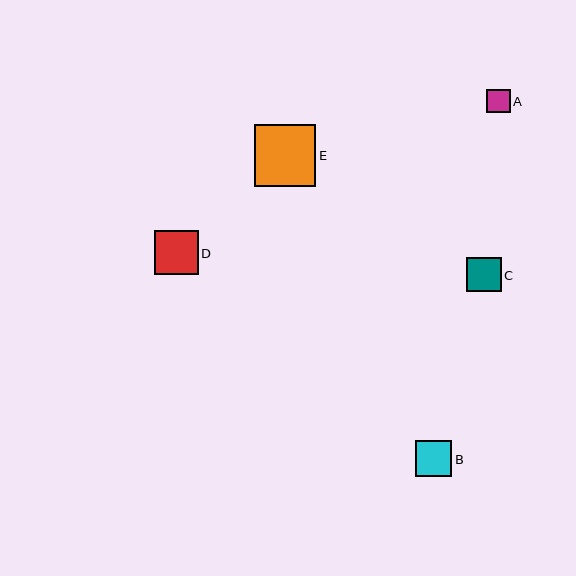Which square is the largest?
Square E is the largest with a size of approximately 62 pixels.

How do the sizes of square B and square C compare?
Square B and square C are approximately the same size.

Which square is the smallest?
Square A is the smallest with a size of approximately 23 pixels.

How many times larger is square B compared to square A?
Square B is approximately 1.5 times the size of square A.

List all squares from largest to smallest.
From largest to smallest: E, D, B, C, A.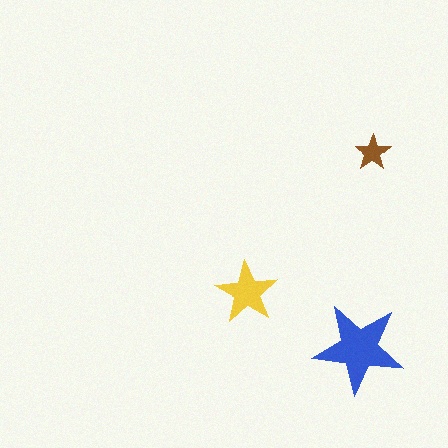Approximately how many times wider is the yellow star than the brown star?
About 1.5 times wider.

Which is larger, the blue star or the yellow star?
The blue one.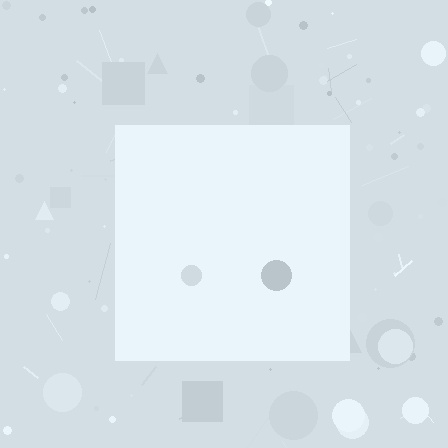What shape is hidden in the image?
A square is hidden in the image.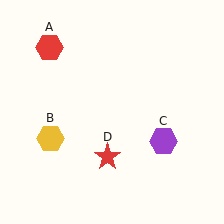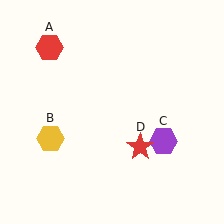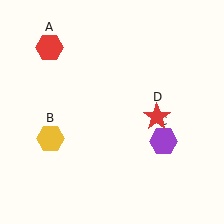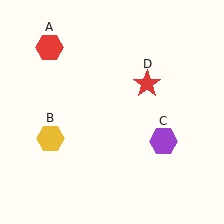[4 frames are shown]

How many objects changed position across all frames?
1 object changed position: red star (object D).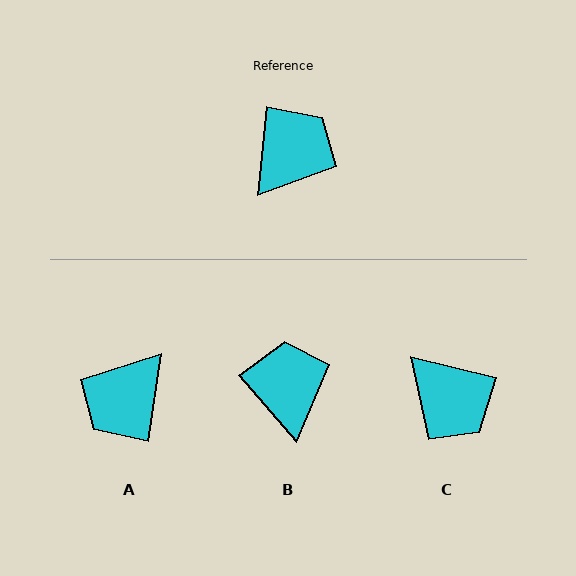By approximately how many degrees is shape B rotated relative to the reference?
Approximately 47 degrees counter-clockwise.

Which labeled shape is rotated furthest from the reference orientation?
A, about 178 degrees away.